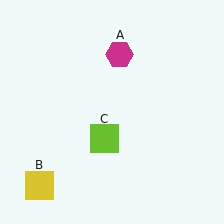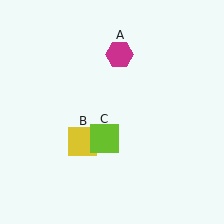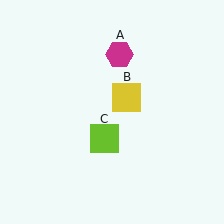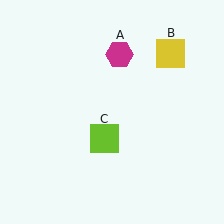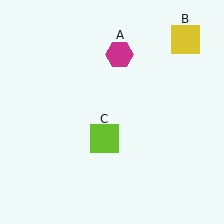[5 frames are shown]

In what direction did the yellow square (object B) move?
The yellow square (object B) moved up and to the right.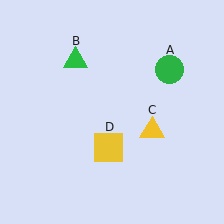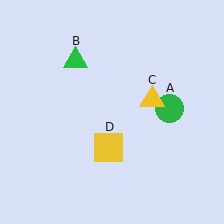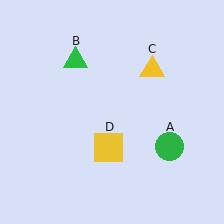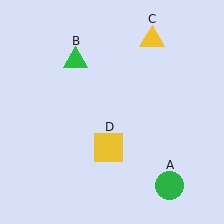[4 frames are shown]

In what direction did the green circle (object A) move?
The green circle (object A) moved down.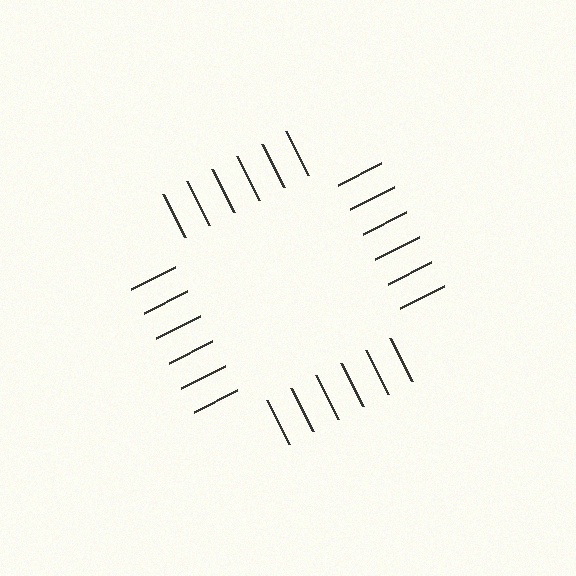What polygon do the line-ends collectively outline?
An illusory square — the line segments terminate on its edges but no continuous stroke is drawn.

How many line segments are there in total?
24 — 6 along each of the 4 edges.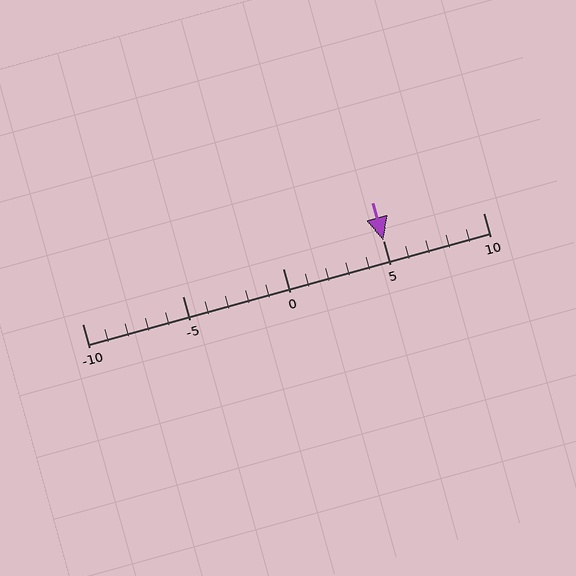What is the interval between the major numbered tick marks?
The major tick marks are spaced 5 units apart.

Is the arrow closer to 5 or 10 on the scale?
The arrow is closer to 5.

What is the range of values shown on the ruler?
The ruler shows values from -10 to 10.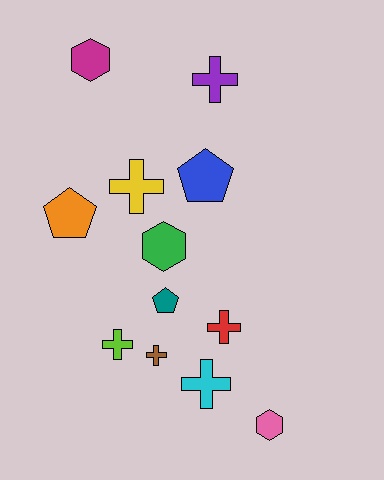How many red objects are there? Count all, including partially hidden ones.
There is 1 red object.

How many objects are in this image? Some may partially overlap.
There are 12 objects.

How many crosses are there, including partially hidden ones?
There are 6 crosses.